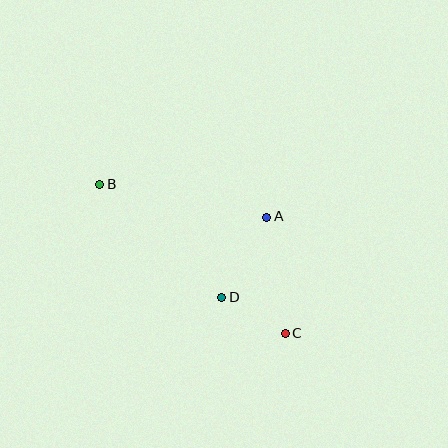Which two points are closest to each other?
Points C and D are closest to each other.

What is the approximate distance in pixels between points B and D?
The distance between B and D is approximately 166 pixels.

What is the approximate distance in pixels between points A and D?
The distance between A and D is approximately 92 pixels.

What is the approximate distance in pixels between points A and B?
The distance between A and B is approximately 170 pixels.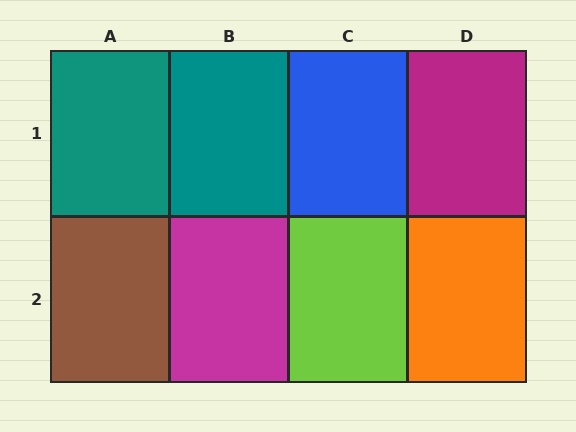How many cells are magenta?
2 cells are magenta.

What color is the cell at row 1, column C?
Blue.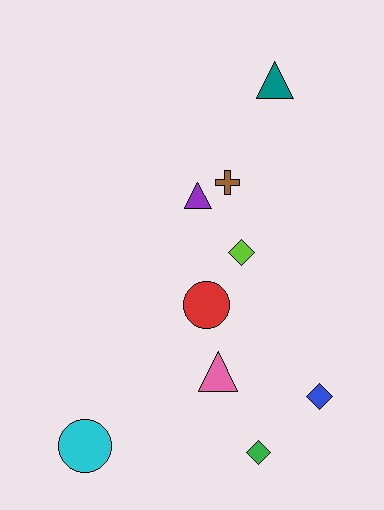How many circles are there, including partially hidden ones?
There are 2 circles.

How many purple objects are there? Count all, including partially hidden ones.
There is 1 purple object.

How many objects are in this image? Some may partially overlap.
There are 9 objects.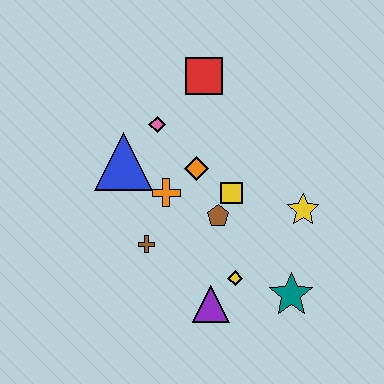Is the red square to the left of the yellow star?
Yes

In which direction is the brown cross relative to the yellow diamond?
The brown cross is to the left of the yellow diamond.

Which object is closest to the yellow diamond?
The purple triangle is closest to the yellow diamond.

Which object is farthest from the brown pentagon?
The red square is farthest from the brown pentagon.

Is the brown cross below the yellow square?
Yes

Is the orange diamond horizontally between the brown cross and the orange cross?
No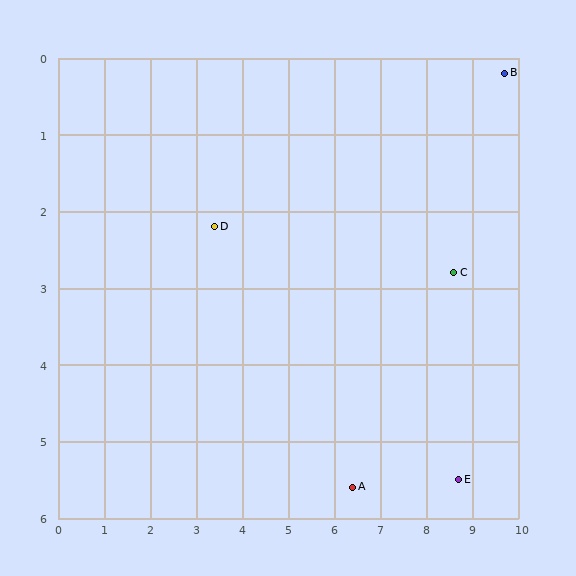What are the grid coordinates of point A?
Point A is at approximately (6.4, 5.6).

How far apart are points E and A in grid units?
Points E and A are about 2.3 grid units apart.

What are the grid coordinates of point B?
Point B is at approximately (9.7, 0.2).